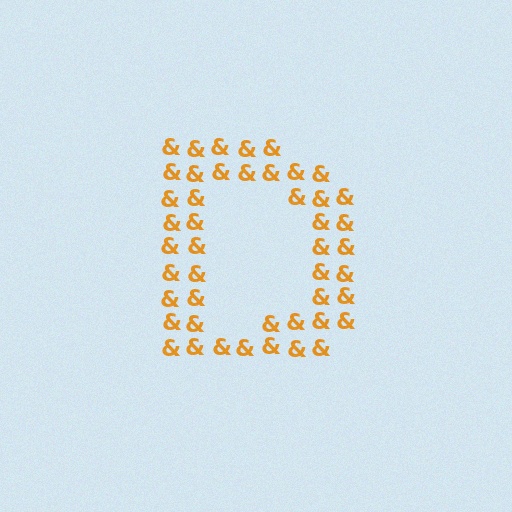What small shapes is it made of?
It is made of small ampersands.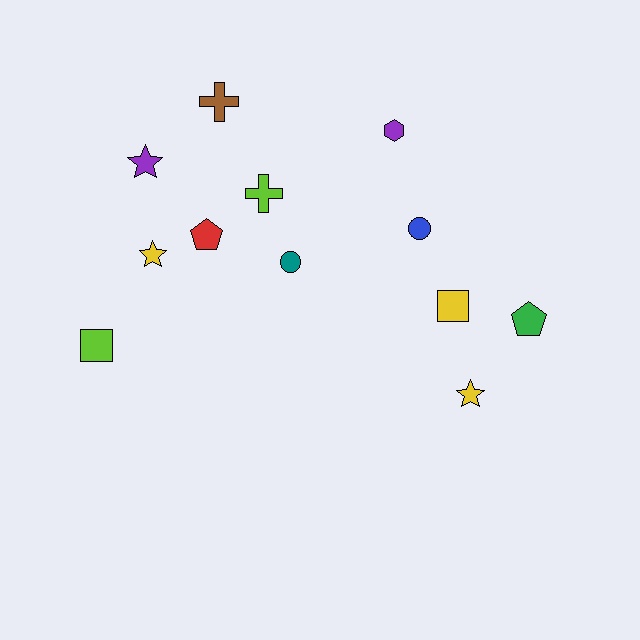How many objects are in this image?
There are 12 objects.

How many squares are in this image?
There are 2 squares.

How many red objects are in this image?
There is 1 red object.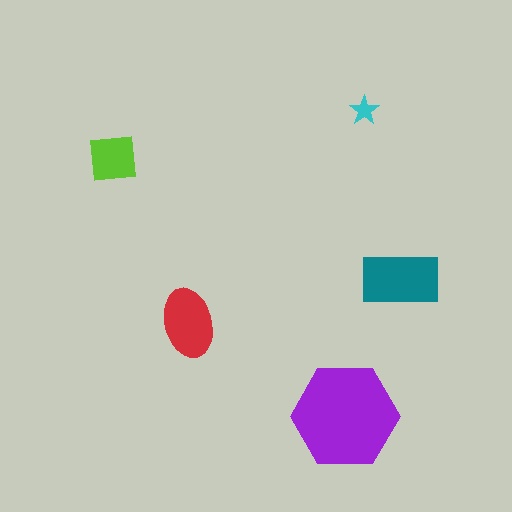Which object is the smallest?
The cyan star.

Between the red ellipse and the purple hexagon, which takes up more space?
The purple hexagon.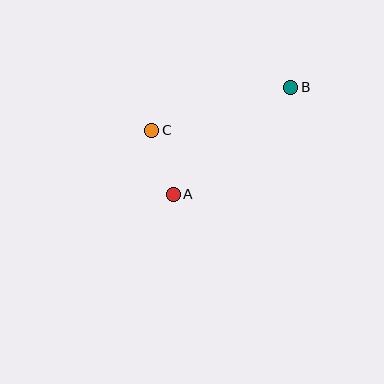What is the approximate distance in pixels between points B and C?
The distance between B and C is approximately 146 pixels.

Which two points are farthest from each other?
Points A and B are farthest from each other.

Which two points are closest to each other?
Points A and C are closest to each other.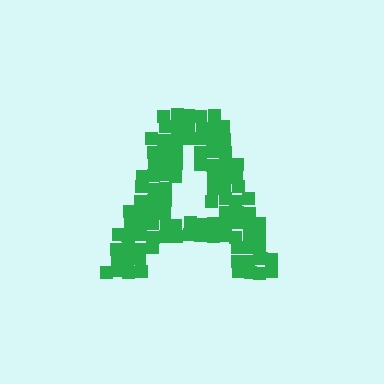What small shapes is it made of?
It is made of small squares.